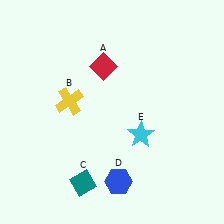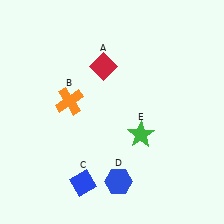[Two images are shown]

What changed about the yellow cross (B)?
In Image 1, B is yellow. In Image 2, it changed to orange.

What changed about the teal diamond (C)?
In Image 1, C is teal. In Image 2, it changed to blue.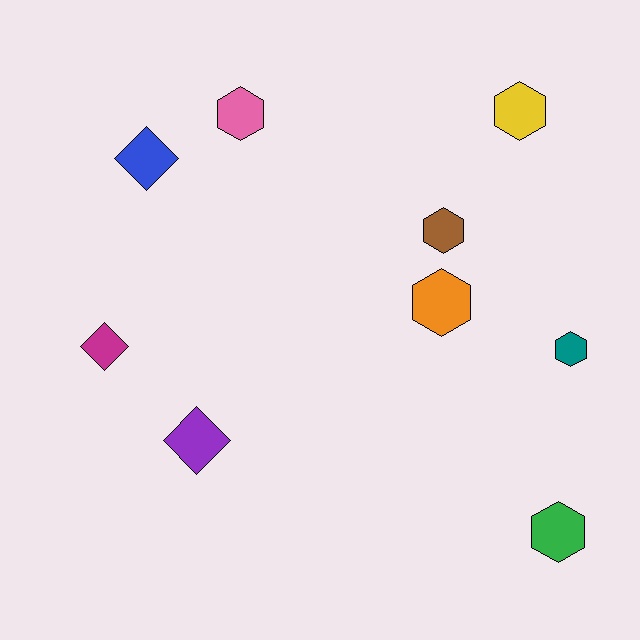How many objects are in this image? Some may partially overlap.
There are 9 objects.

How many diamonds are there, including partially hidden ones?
There are 3 diamonds.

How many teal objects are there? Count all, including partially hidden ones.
There is 1 teal object.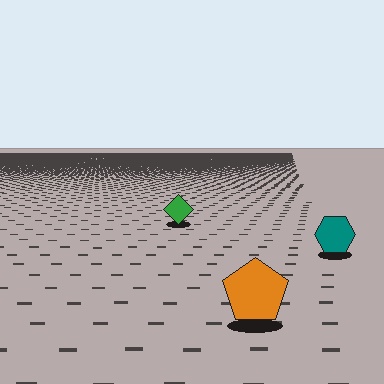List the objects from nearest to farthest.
From nearest to farthest: the orange pentagon, the teal hexagon, the green diamond.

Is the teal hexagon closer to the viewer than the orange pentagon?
No. The orange pentagon is closer — you can tell from the texture gradient: the ground texture is coarser near it.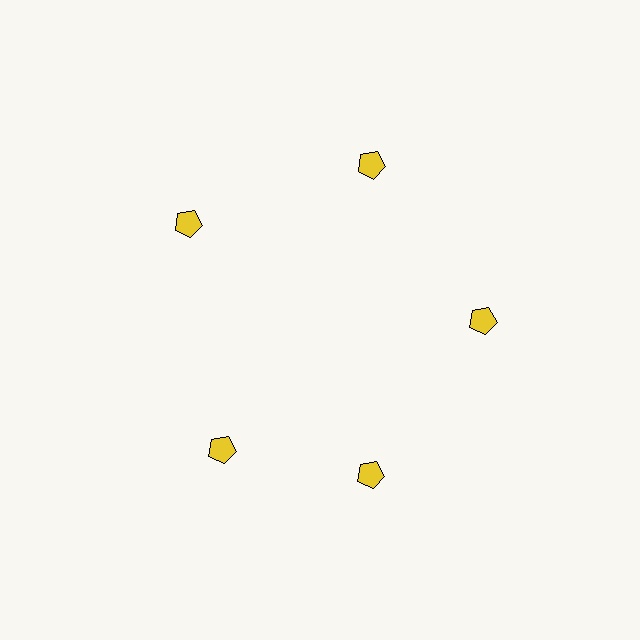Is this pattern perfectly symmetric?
No. The 5 yellow pentagons are arranged in a ring, but one element near the 8 o'clock position is rotated out of alignment along the ring, breaking the 5-fold rotational symmetry.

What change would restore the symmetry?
The symmetry would be restored by rotating it back into even spacing with its neighbors so that all 5 pentagons sit at equal angles and equal distance from the center.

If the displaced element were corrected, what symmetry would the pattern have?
It would have 5-fold rotational symmetry — the pattern would map onto itself every 72 degrees.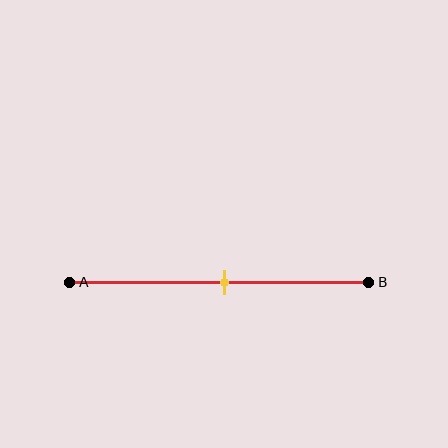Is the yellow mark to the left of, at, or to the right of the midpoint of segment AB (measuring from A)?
The yellow mark is approximately at the midpoint of segment AB.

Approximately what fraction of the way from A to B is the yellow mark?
The yellow mark is approximately 50% of the way from A to B.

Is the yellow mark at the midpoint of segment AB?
Yes, the mark is approximately at the midpoint.